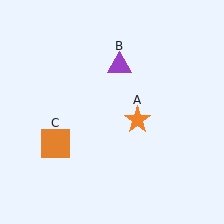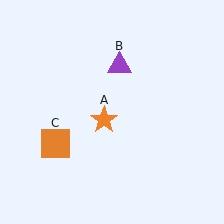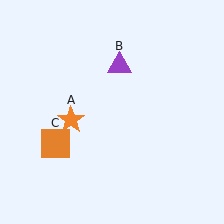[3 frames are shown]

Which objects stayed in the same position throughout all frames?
Purple triangle (object B) and orange square (object C) remained stationary.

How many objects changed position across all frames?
1 object changed position: orange star (object A).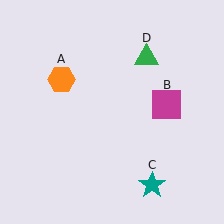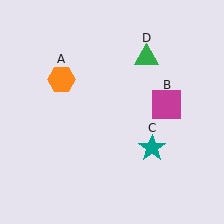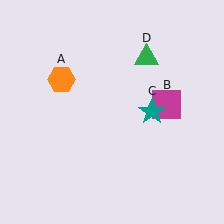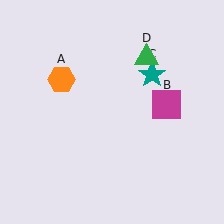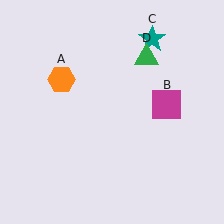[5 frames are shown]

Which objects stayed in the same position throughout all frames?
Orange hexagon (object A) and magenta square (object B) and green triangle (object D) remained stationary.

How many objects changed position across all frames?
1 object changed position: teal star (object C).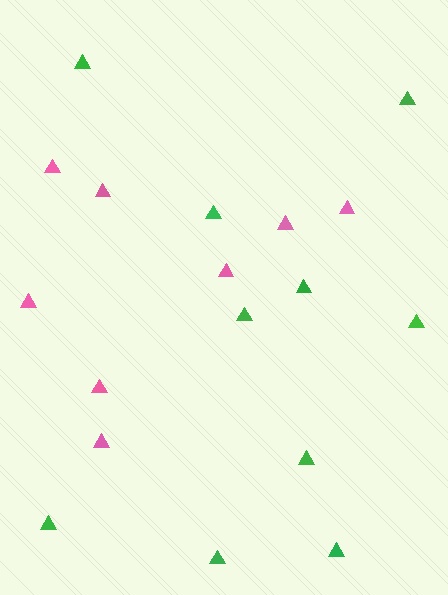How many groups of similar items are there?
There are 2 groups: one group of green triangles (10) and one group of pink triangles (8).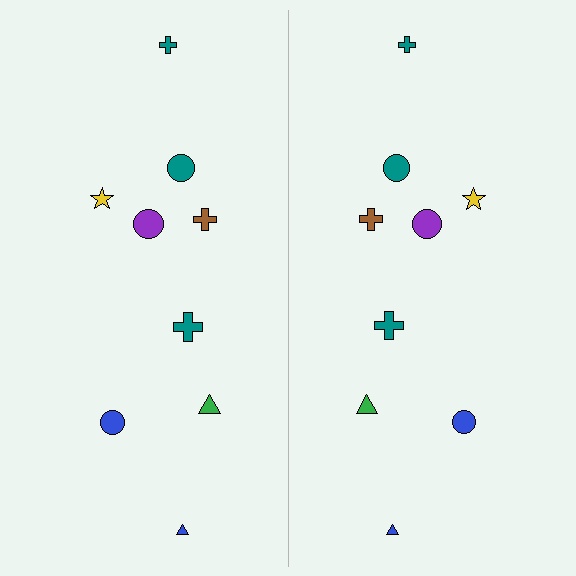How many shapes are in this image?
There are 18 shapes in this image.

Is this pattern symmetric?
Yes, this pattern has bilateral (reflection) symmetry.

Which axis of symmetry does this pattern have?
The pattern has a vertical axis of symmetry running through the center of the image.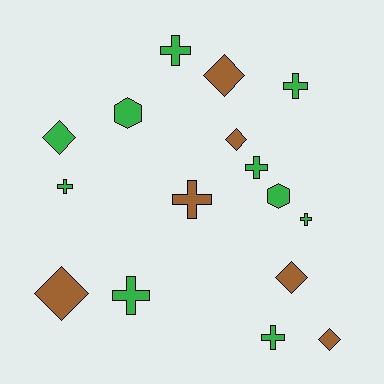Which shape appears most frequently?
Cross, with 8 objects.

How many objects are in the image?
There are 16 objects.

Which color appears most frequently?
Green, with 10 objects.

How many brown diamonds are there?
There are 5 brown diamonds.